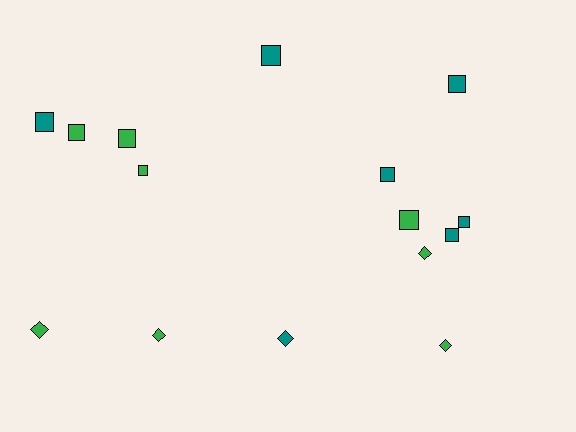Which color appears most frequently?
Green, with 8 objects.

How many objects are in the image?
There are 15 objects.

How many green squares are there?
There are 4 green squares.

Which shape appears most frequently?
Square, with 10 objects.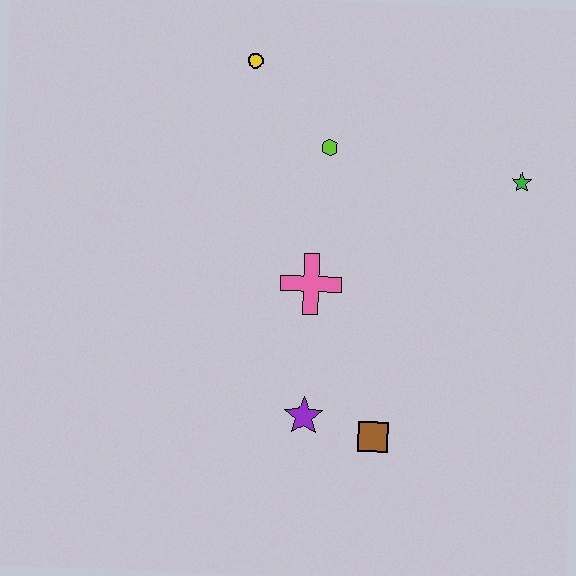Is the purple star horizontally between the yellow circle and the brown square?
Yes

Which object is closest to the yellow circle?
The lime hexagon is closest to the yellow circle.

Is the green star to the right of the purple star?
Yes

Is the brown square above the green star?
No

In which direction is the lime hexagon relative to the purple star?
The lime hexagon is above the purple star.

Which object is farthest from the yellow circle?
The brown square is farthest from the yellow circle.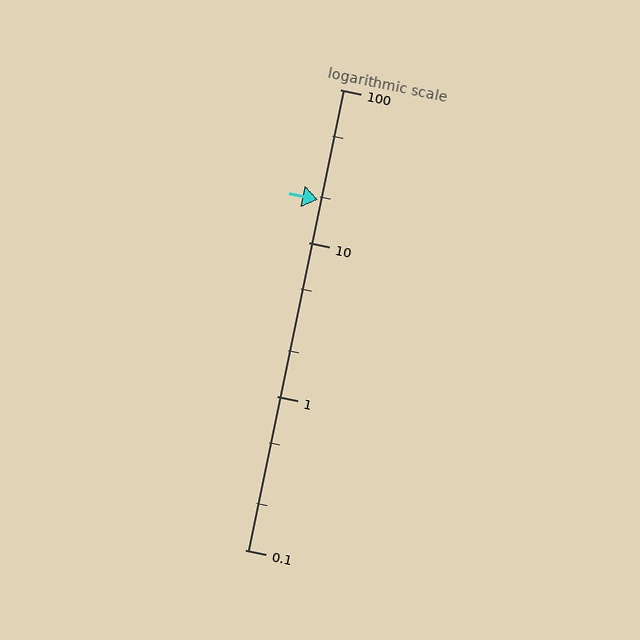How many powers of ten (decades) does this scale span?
The scale spans 3 decades, from 0.1 to 100.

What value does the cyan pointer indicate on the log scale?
The pointer indicates approximately 19.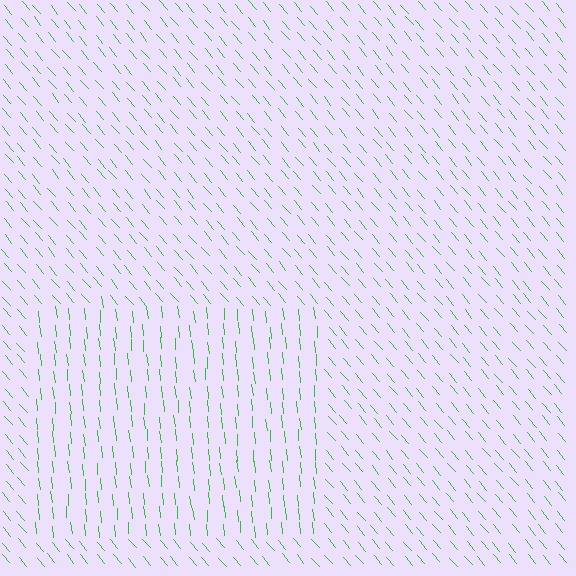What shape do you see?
I see a rectangle.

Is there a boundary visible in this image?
Yes, there is a texture boundary formed by a change in line orientation.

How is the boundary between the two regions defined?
The boundary is defined purely by a change in line orientation (approximately 35 degrees difference). All lines are the same color and thickness.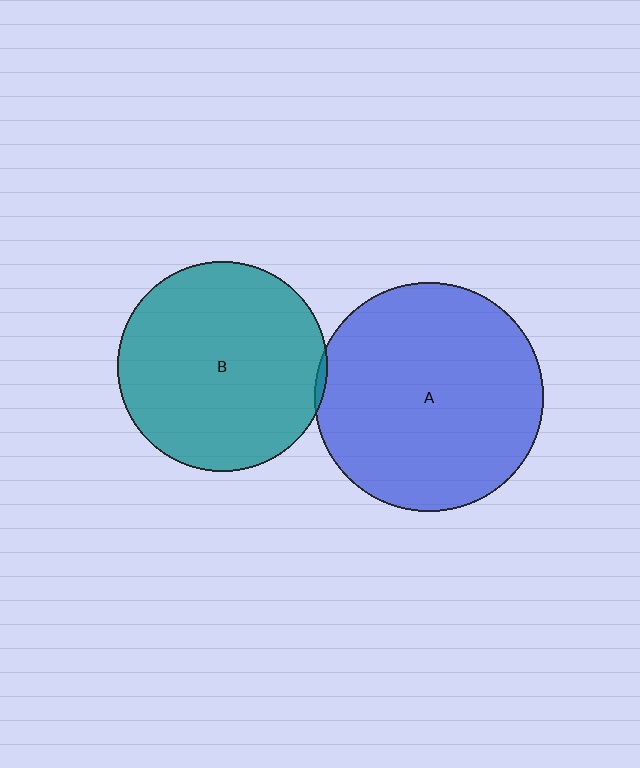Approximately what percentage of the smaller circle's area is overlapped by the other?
Approximately 5%.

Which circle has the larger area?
Circle A (blue).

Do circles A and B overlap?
Yes.